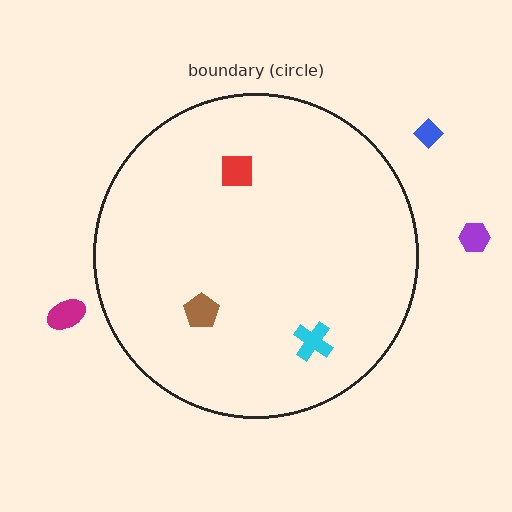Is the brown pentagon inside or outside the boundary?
Inside.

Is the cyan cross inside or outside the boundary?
Inside.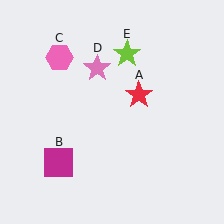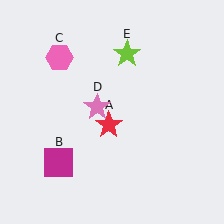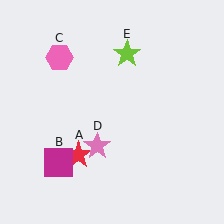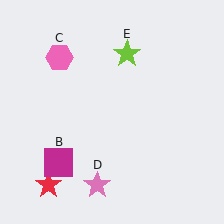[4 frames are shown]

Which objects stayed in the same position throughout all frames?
Magenta square (object B) and pink hexagon (object C) and lime star (object E) remained stationary.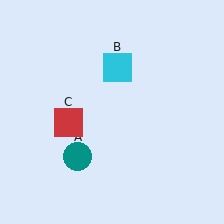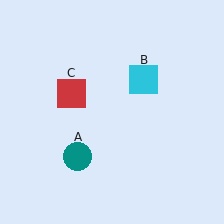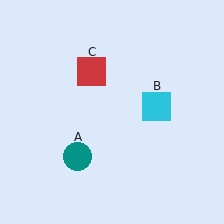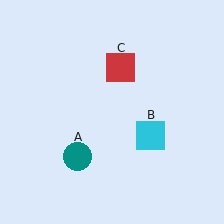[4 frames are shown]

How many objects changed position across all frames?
2 objects changed position: cyan square (object B), red square (object C).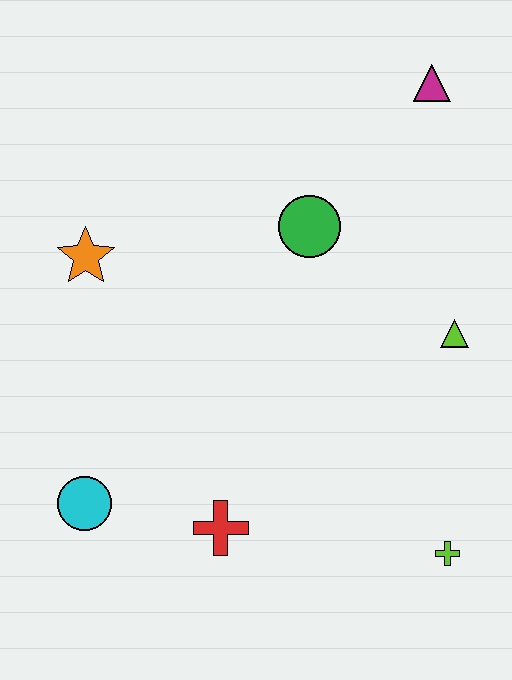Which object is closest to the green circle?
The lime triangle is closest to the green circle.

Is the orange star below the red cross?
No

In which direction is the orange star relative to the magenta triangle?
The orange star is to the left of the magenta triangle.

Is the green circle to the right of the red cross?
Yes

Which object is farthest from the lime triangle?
The cyan circle is farthest from the lime triangle.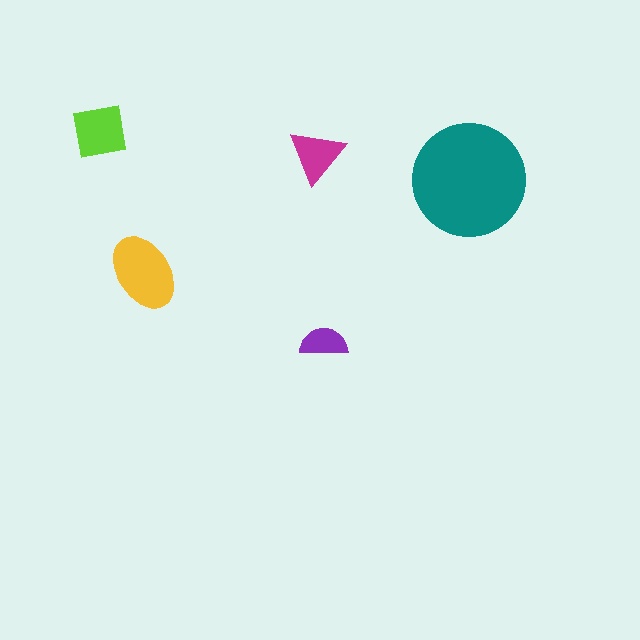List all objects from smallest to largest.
The purple semicircle, the magenta triangle, the lime square, the yellow ellipse, the teal circle.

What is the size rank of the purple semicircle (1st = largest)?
5th.